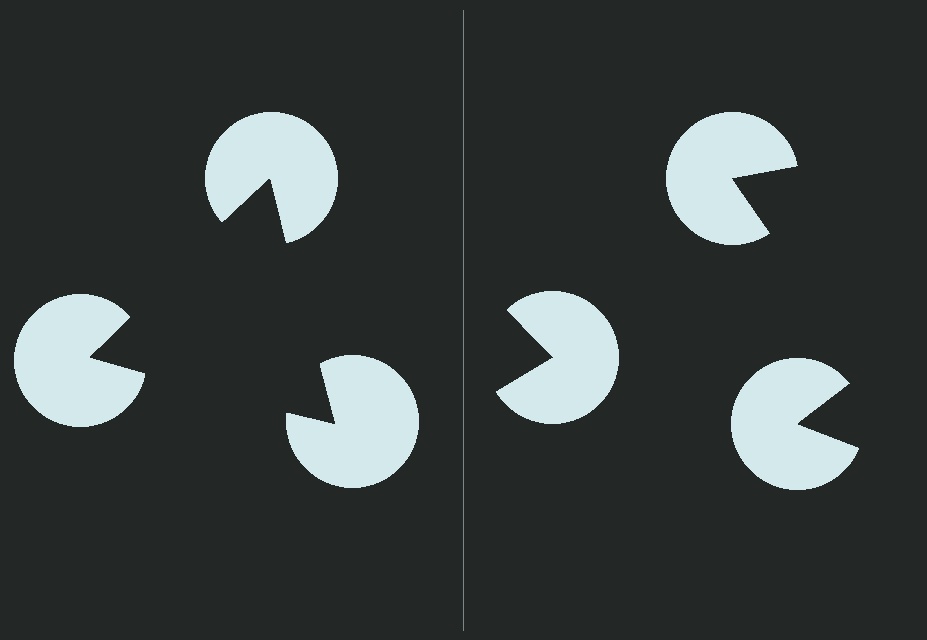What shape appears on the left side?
An illusory triangle.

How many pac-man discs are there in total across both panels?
6 — 3 on each side.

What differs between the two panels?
The pac-man discs are positioned identically on both sides; only the wedge orientations differ. On the left they align to a triangle; on the right they are misaligned.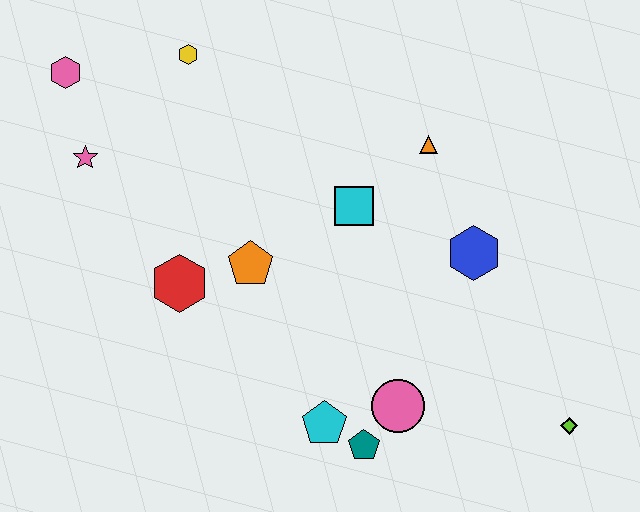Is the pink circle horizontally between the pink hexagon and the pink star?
No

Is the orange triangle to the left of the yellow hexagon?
No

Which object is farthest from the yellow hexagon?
The lime diamond is farthest from the yellow hexagon.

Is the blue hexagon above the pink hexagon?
No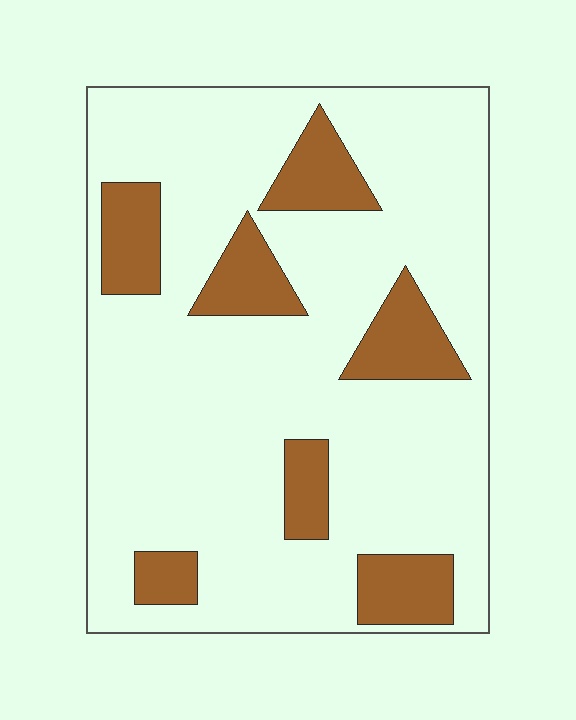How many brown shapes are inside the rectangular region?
7.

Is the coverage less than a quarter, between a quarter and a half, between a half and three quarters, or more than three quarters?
Less than a quarter.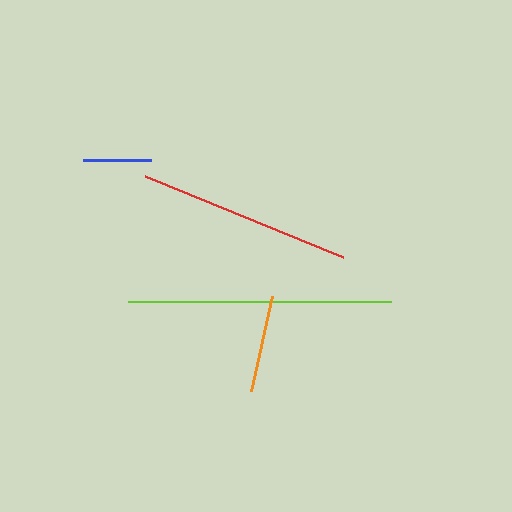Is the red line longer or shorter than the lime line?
The lime line is longer than the red line.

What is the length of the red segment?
The red segment is approximately 214 pixels long.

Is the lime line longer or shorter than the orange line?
The lime line is longer than the orange line.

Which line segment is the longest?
The lime line is the longest at approximately 263 pixels.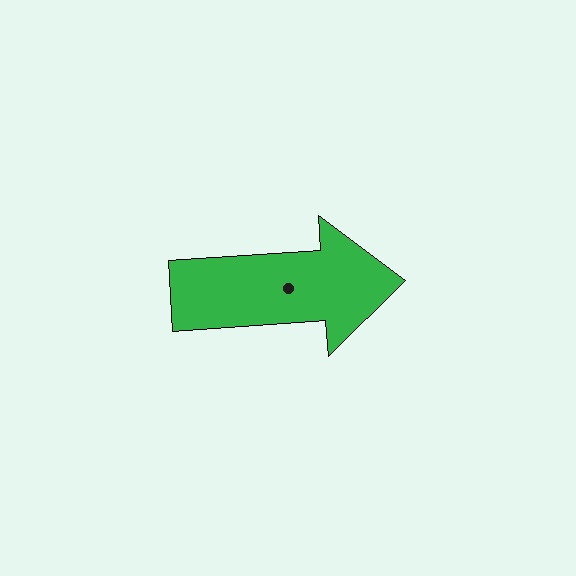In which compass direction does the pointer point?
East.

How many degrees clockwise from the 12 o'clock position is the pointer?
Approximately 86 degrees.